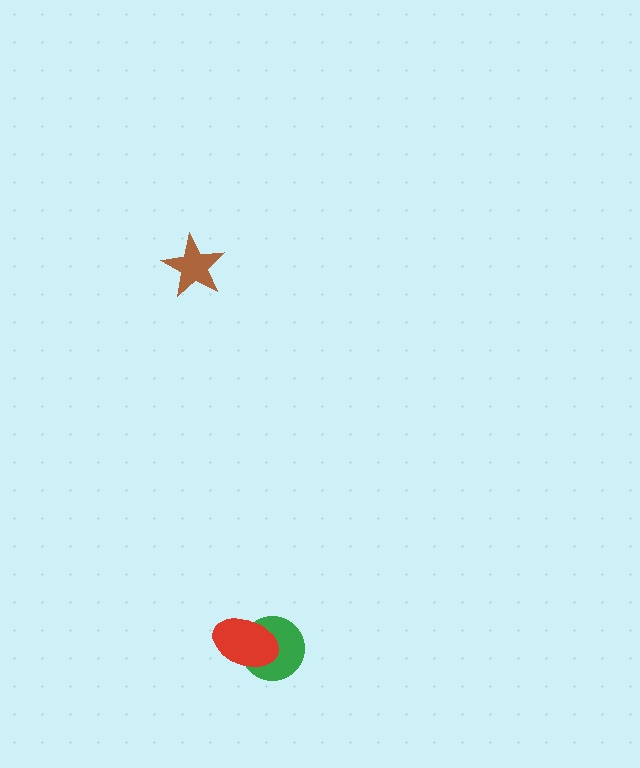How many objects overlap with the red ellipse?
1 object overlaps with the red ellipse.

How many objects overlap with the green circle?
1 object overlaps with the green circle.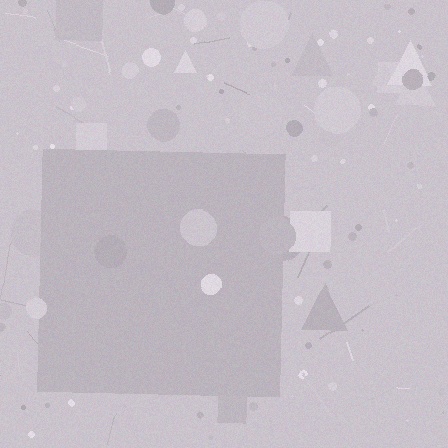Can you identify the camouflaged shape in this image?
The camouflaged shape is a square.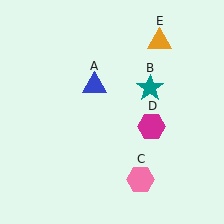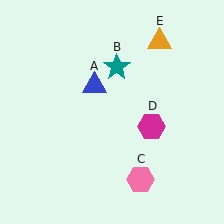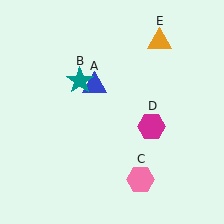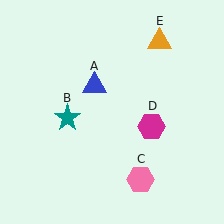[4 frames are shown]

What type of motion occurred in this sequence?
The teal star (object B) rotated counterclockwise around the center of the scene.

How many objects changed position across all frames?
1 object changed position: teal star (object B).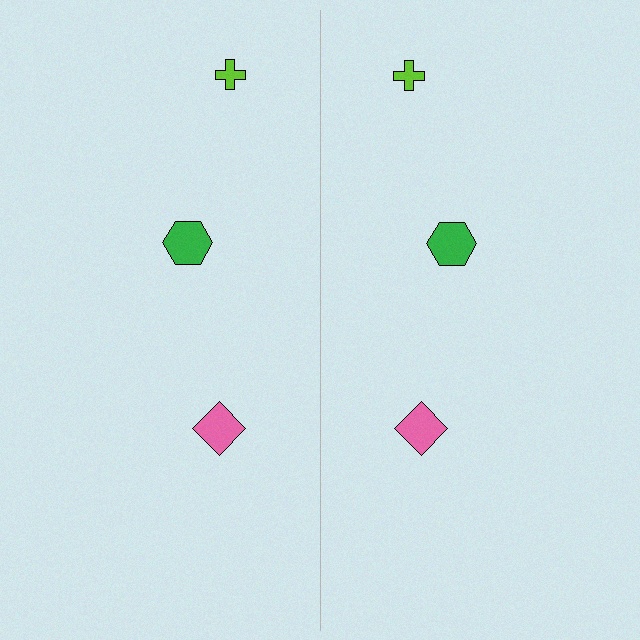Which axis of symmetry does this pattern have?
The pattern has a vertical axis of symmetry running through the center of the image.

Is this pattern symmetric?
Yes, this pattern has bilateral (reflection) symmetry.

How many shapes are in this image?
There are 6 shapes in this image.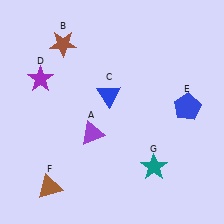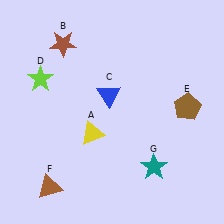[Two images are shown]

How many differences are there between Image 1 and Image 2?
There are 3 differences between the two images.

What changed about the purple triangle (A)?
In Image 1, A is purple. In Image 2, it changed to yellow.